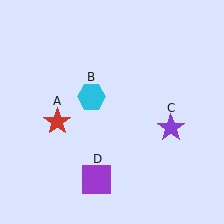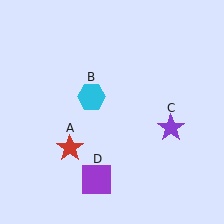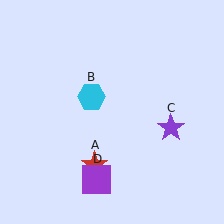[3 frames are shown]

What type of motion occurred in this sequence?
The red star (object A) rotated counterclockwise around the center of the scene.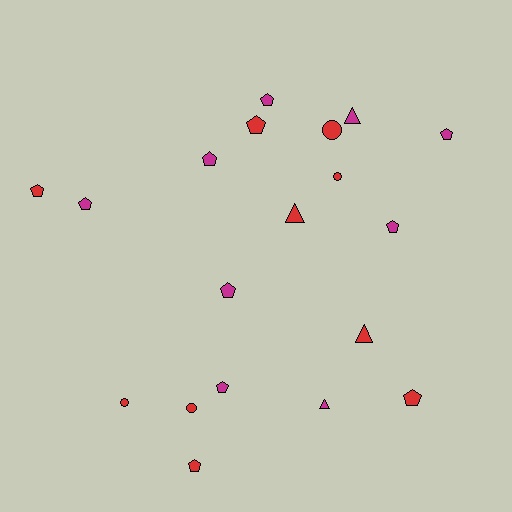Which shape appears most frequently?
Pentagon, with 11 objects.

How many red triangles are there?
There are 2 red triangles.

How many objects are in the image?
There are 19 objects.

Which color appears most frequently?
Red, with 10 objects.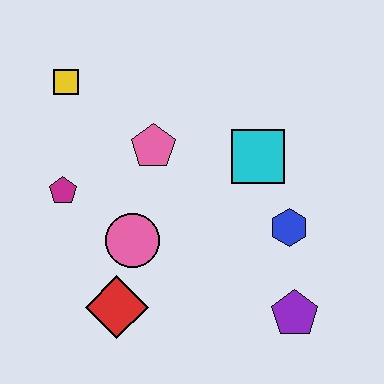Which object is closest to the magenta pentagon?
The pink circle is closest to the magenta pentagon.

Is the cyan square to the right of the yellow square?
Yes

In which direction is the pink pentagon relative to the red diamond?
The pink pentagon is above the red diamond.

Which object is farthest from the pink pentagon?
The purple pentagon is farthest from the pink pentagon.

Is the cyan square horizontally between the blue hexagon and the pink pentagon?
Yes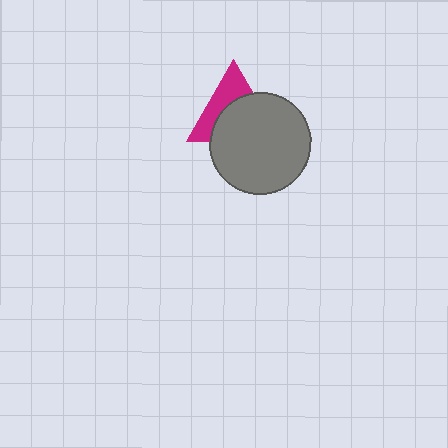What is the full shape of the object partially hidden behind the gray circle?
The partially hidden object is a magenta triangle.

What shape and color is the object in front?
The object in front is a gray circle.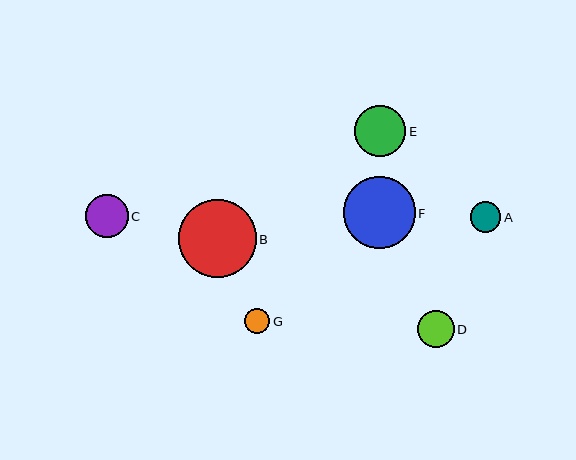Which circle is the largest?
Circle B is the largest with a size of approximately 78 pixels.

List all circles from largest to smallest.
From largest to smallest: B, F, E, C, D, A, G.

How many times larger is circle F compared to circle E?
Circle F is approximately 1.4 times the size of circle E.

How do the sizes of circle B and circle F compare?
Circle B and circle F are approximately the same size.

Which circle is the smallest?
Circle G is the smallest with a size of approximately 25 pixels.